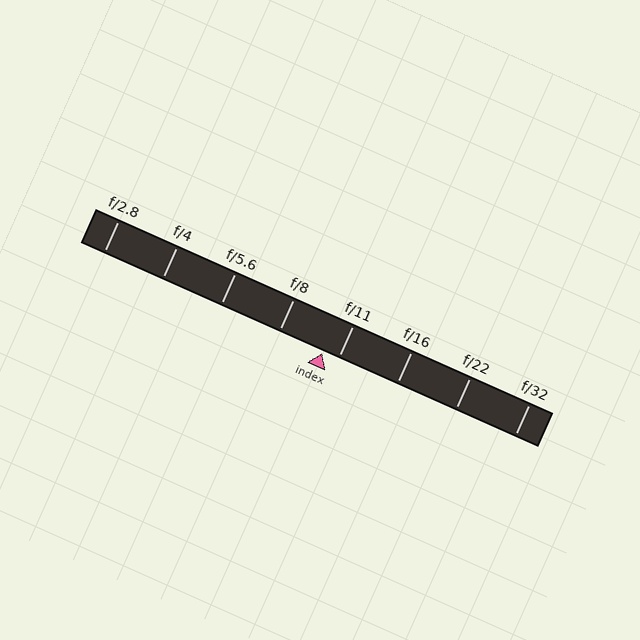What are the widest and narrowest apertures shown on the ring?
The widest aperture shown is f/2.8 and the narrowest is f/32.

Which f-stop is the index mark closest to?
The index mark is closest to f/11.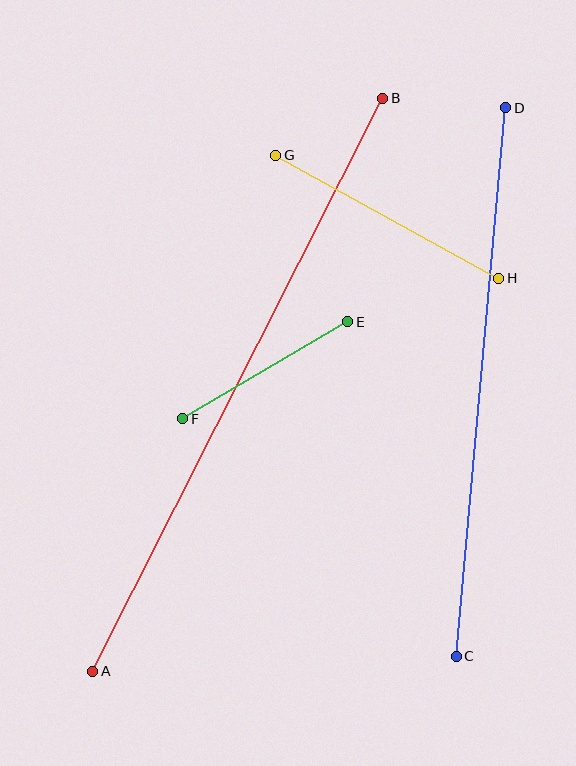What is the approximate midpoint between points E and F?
The midpoint is at approximately (265, 370) pixels.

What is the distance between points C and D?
The distance is approximately 551 pixels.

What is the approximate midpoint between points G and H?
The midpoint is at approximately (387, 217) pixels.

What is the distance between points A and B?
The distance is approximately 642 pixels.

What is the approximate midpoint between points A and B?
The midpoint is at approximately (238, 385) pixels.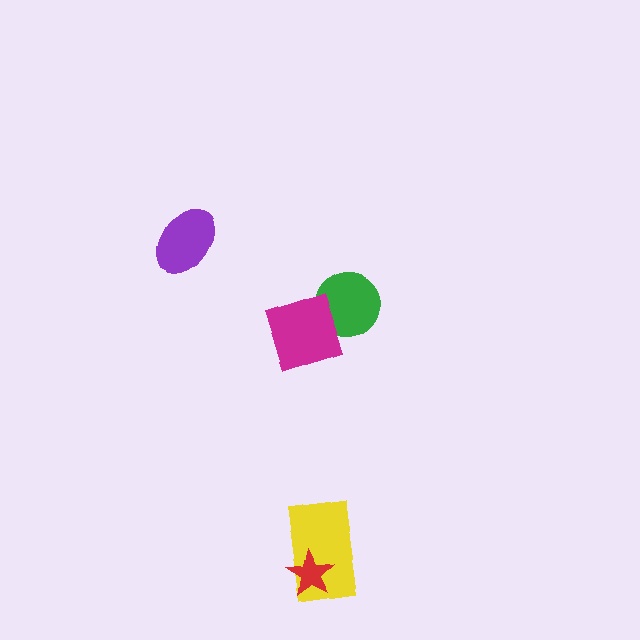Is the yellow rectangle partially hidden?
Yes, it is partially covered by another shape.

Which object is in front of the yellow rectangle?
The red star is in front of the yellow rectangle.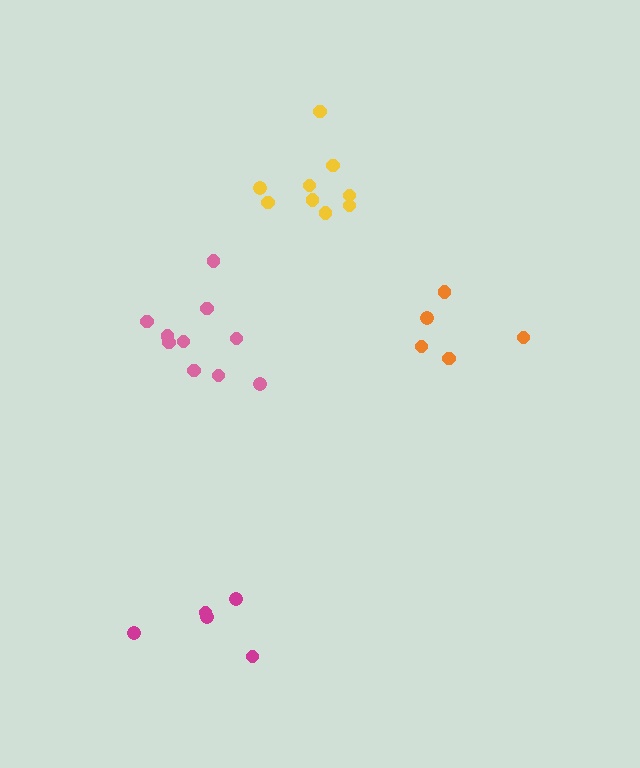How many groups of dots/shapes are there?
There are 4 groups.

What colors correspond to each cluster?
The clusters are colored: magenta, orange, yellow, pink.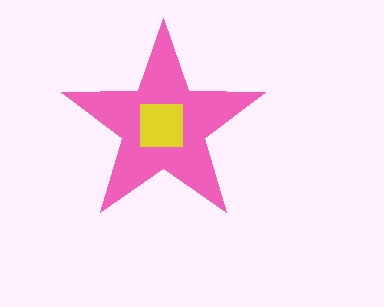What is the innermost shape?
The yellow square.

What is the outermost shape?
The pink star.